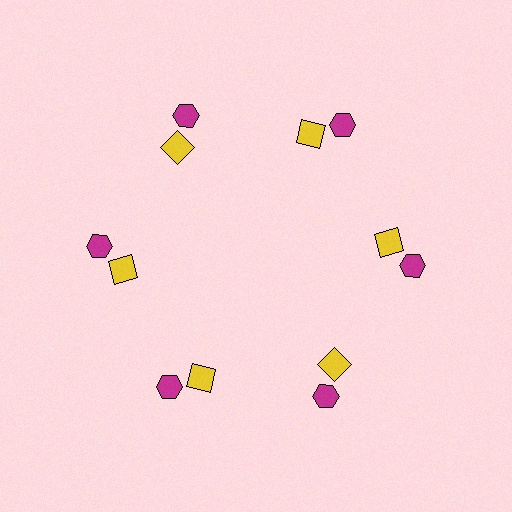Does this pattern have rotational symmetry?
Yes, this pattern has 6-fold rotational symmetry. It looks the same after rotating 60 degrees around the center.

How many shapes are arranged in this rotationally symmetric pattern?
There are 12 shapes, arranged in 6 groups of 2.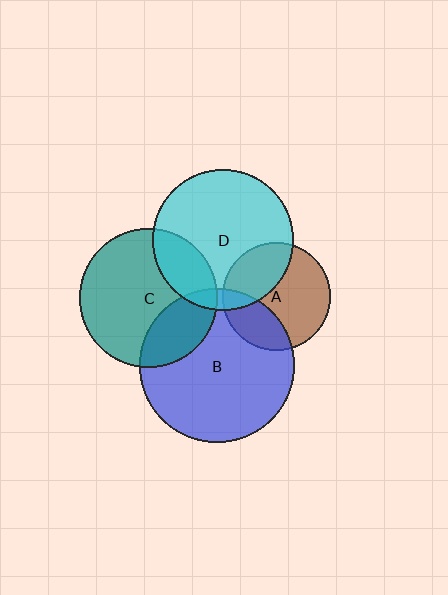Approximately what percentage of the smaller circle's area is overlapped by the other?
Approximately 30%.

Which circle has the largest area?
Circle B (blue).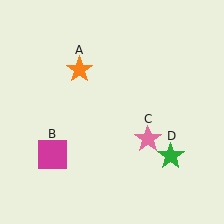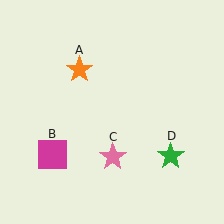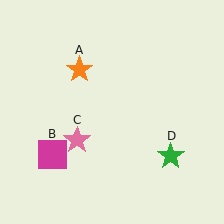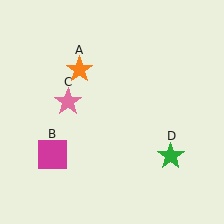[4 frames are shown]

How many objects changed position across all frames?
1 object changed position: pink star (object C).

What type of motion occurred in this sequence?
The pink star (object C) rotated clockwise around the center of the scene.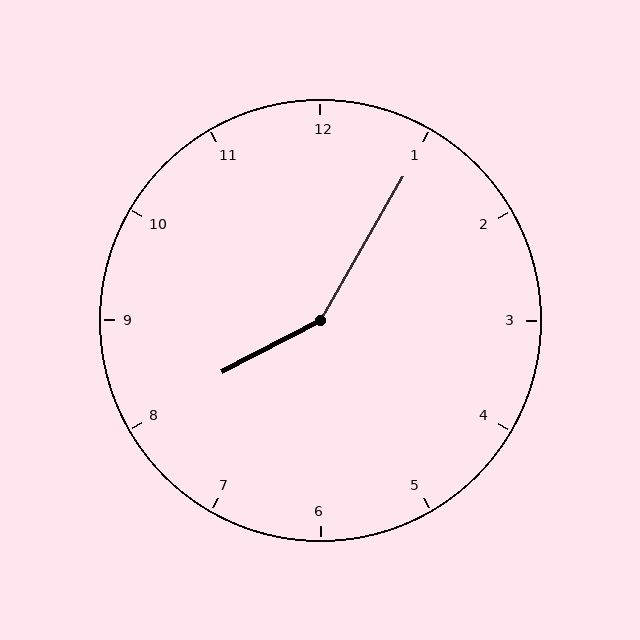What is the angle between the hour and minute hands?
Approximately 148 degrees.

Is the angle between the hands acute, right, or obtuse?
It is obtuse.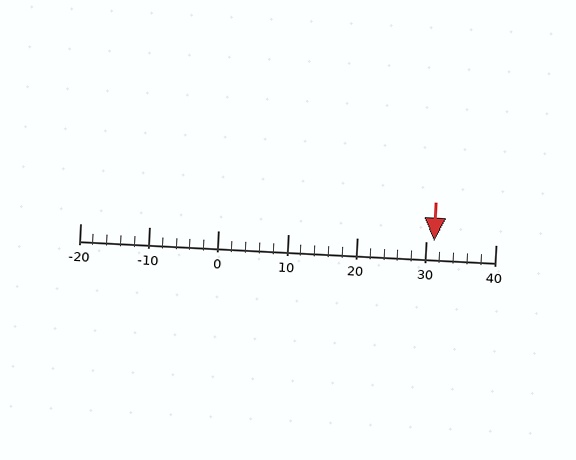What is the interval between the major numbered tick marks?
The major tick marks are spaced 10 units apart.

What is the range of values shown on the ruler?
The ruler shows values from -20 to 40.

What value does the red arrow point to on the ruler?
The red arrow points to approximately 31.